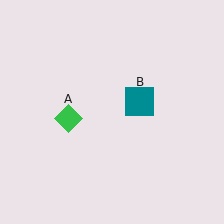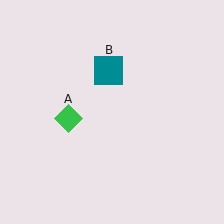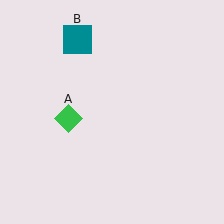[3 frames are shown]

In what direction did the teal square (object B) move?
The teal square (object B) moved up and to the left.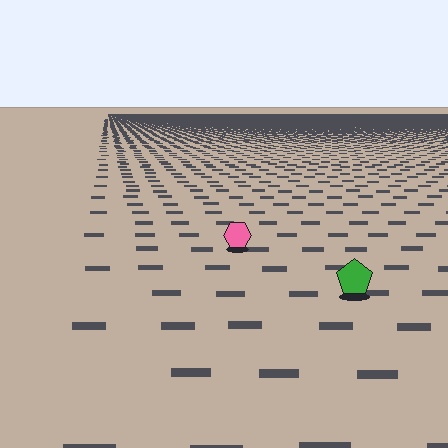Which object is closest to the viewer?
The green pentagon is closest. The texture marks near it are larger and more spread out.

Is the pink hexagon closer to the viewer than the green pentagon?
No. The green pentagon is closer — you can tell from the texture gradient: the ground texture is coarser near it.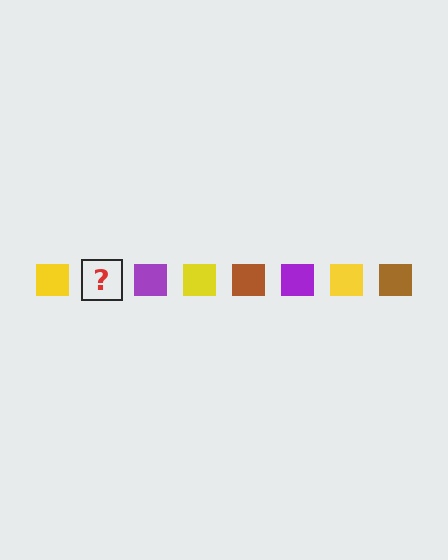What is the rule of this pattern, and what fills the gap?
The rule is that the pattern cycles through yellow, brown, purple squares. The gap should be filled with a brown square.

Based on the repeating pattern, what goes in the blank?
The blank should be a brown square.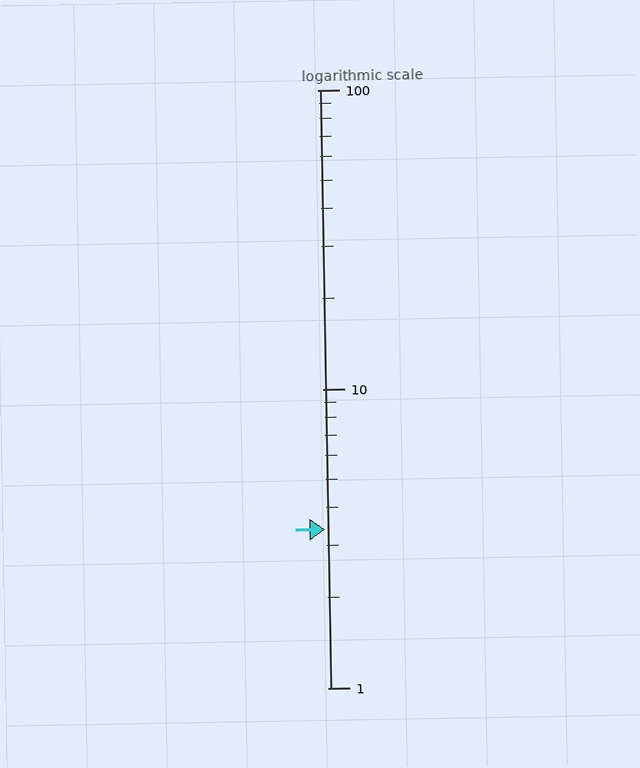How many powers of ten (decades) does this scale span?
The scale spans 2 decades, from 1 to 100.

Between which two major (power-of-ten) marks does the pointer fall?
The pointer is between 1 and 10.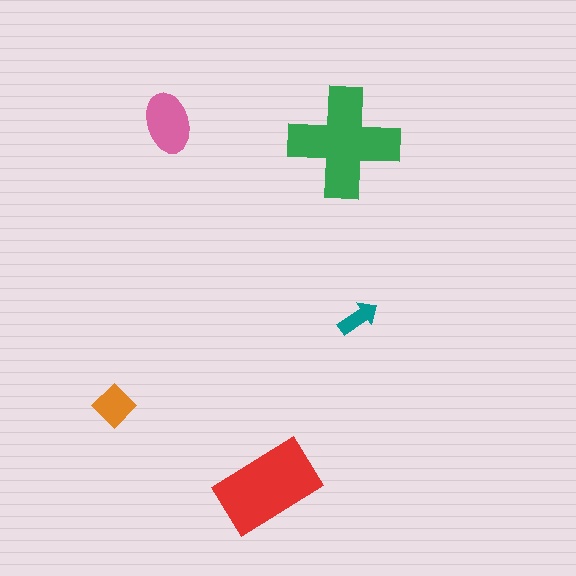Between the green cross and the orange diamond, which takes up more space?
The green cross.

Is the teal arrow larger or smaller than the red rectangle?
Smaller.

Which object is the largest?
The green cross.